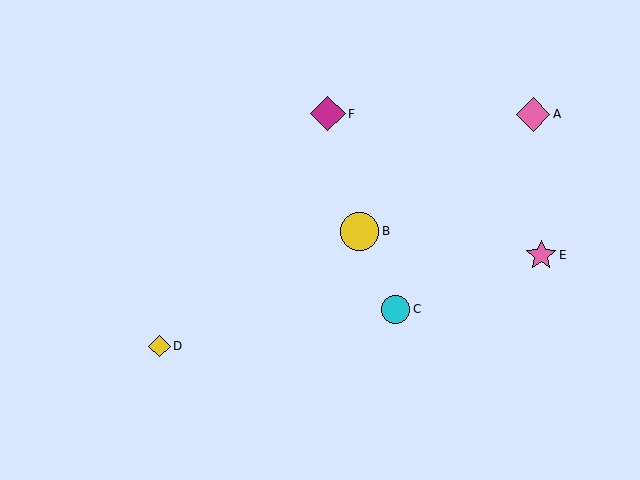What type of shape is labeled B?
Shape B is a yellow circle.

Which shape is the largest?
The yellow circle (labeled B) is the largest.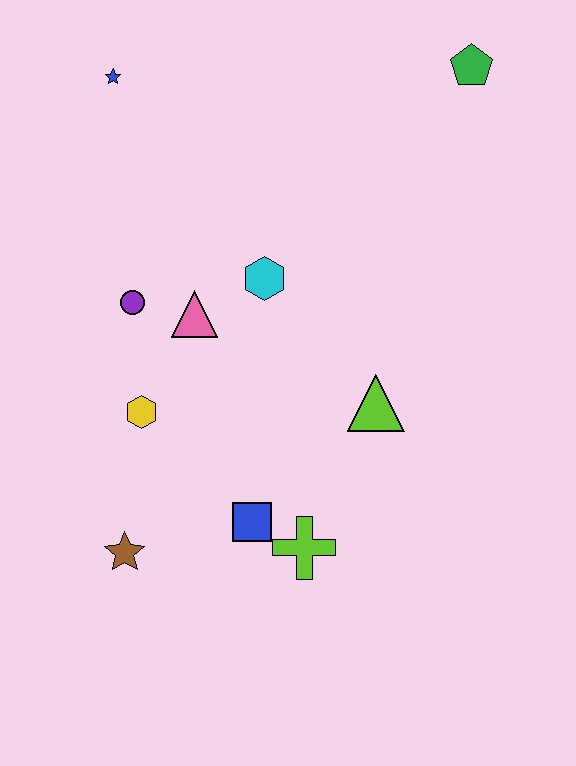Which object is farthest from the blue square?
The green pentagon is farthest from the blue square.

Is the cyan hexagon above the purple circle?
Yes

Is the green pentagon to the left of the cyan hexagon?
No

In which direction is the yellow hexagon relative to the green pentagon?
The yellow hexagon is below the green pentagon.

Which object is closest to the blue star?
The purple circle is closest to the blue star.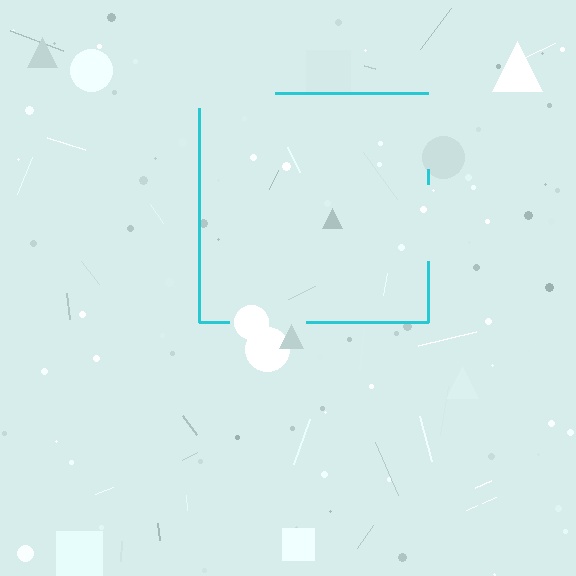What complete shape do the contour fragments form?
The contour fragments form a square.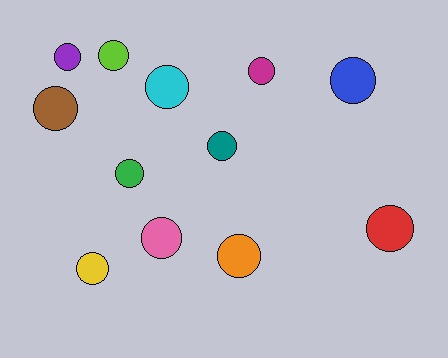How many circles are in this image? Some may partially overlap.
There are 12 circles.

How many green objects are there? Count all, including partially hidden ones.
There is 1 green object.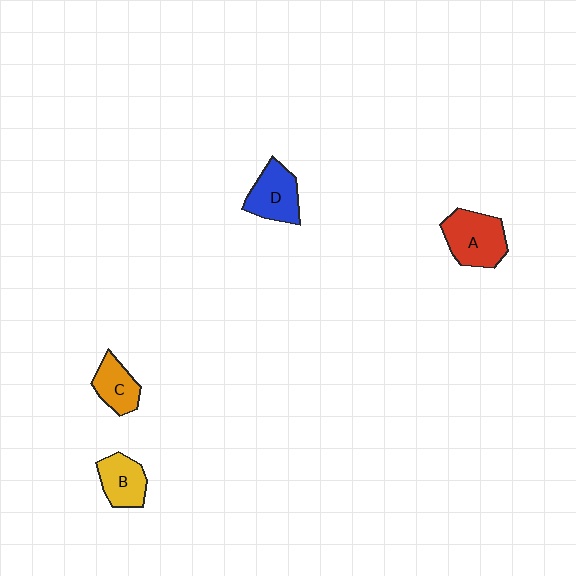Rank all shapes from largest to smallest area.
From largest to smallest: A (red), D (blue), B (yellow), C (orange).